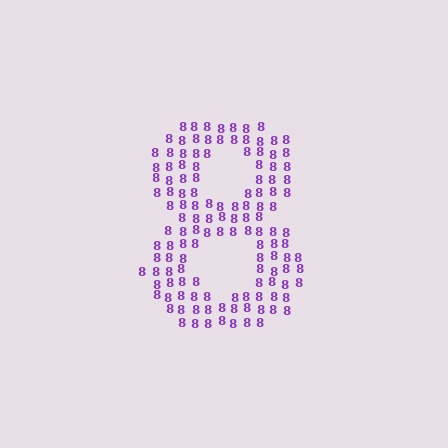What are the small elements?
The small elements are digit 8's.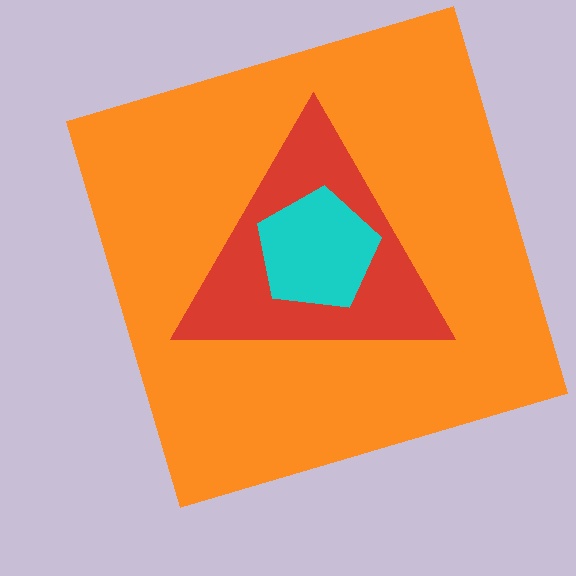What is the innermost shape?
The cyan pentagon.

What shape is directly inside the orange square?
The red triangle.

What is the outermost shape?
The orange square.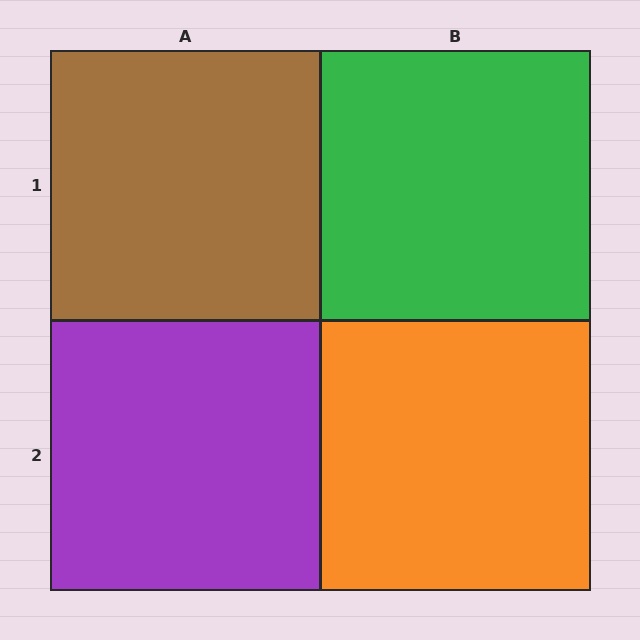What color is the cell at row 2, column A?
Purple.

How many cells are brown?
1 cell is brown.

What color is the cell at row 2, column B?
Orange.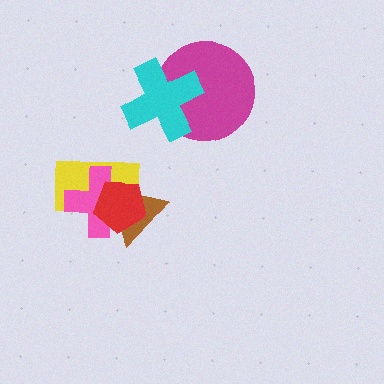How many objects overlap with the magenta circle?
1 object overlaps with the magenta circle.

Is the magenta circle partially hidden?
Yes, it is partially covered by another shape.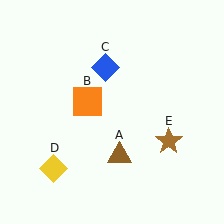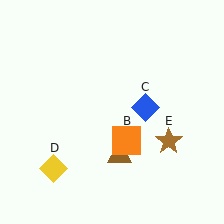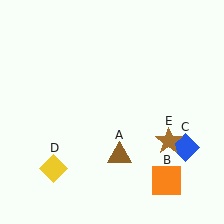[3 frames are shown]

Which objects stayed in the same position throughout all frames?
Brown triangle (object A) and yellow diamond (object D) and brown star (object E) remained stationary.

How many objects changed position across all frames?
2 objects changed position: orange square (object B), blue diamond (object C).